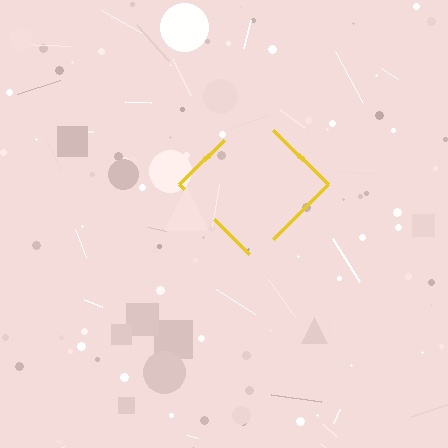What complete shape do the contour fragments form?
The contour fragments form a diamond.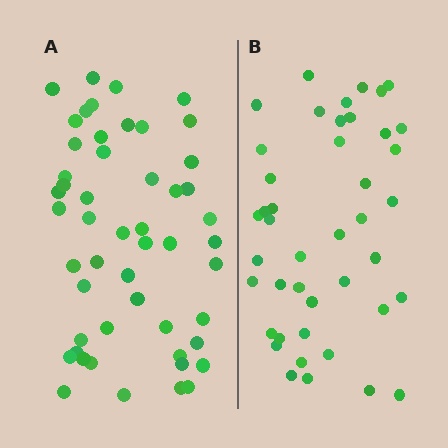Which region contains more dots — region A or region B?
Region A (the left region) has more dots.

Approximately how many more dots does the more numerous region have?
Region A has roughly 8 or so more dots than region B.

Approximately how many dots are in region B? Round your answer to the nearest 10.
About 40 dots. (The exact count is 43, which rounds to 40.)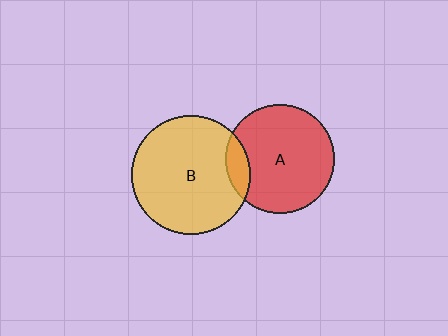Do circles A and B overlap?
Yes.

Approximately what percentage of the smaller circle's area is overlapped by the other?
Approximately 10%.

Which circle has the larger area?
Circle B (yellow).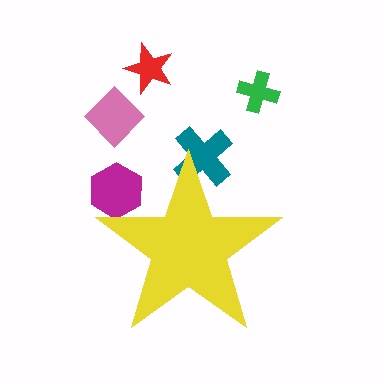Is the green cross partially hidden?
No, the green cross is fully visible.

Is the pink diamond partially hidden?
No, the pink diamond is fully visible.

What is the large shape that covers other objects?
A yellow star.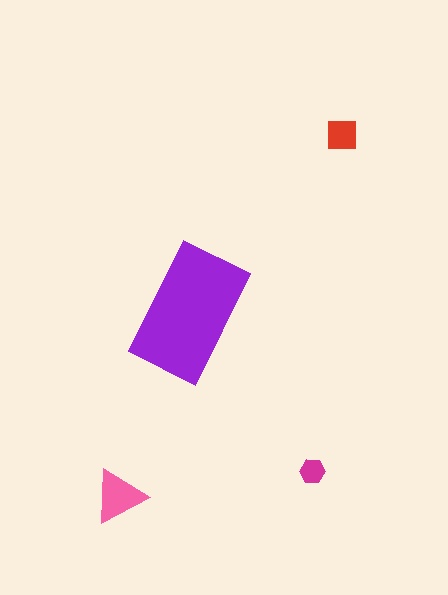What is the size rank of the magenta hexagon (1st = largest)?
4th.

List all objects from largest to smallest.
The purple rectangle, the pink triangle, the red square, the magenta hexagon.